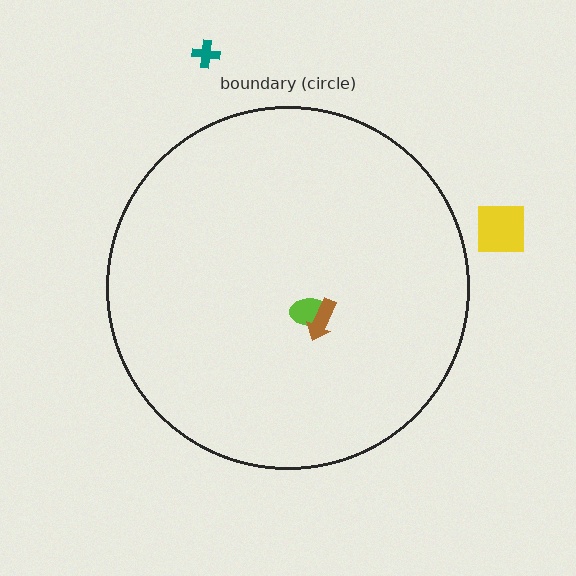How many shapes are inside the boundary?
2 inside, 2 outside.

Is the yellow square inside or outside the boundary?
Outside.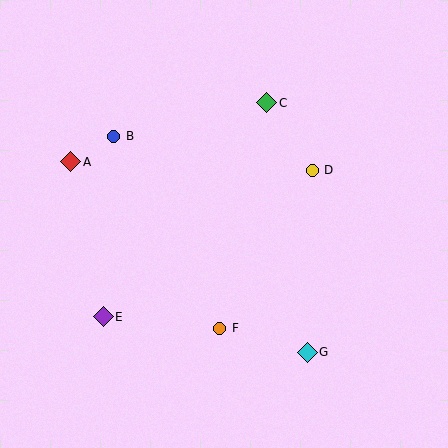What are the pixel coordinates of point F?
Point F is at (220, 328).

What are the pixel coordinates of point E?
Point E is at (103, 317).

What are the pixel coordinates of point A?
Point A is at (71, 162).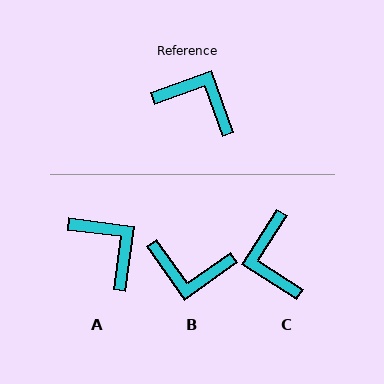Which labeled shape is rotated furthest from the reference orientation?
B, about 165 degrees away.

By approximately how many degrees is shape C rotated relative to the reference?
Approximately 128 degrees counter-clockwise.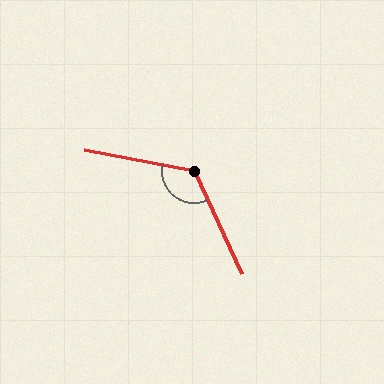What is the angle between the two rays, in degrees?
Approximately 125 degrees.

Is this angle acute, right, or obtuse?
It is obtuse.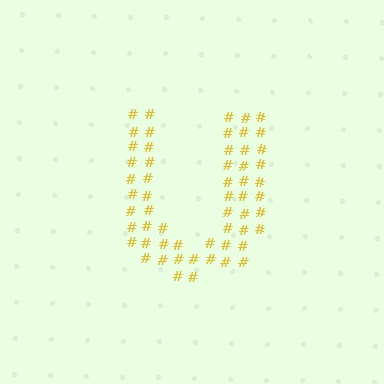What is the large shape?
The large shape is the letter U.